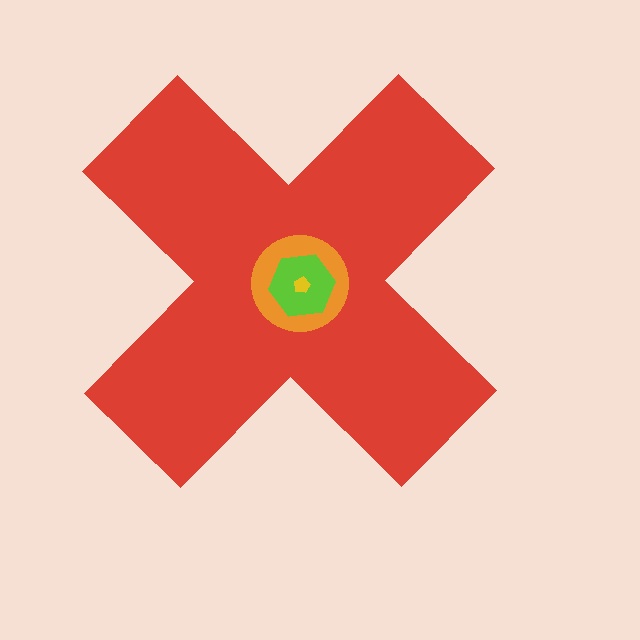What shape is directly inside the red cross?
The orange circle.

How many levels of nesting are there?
4.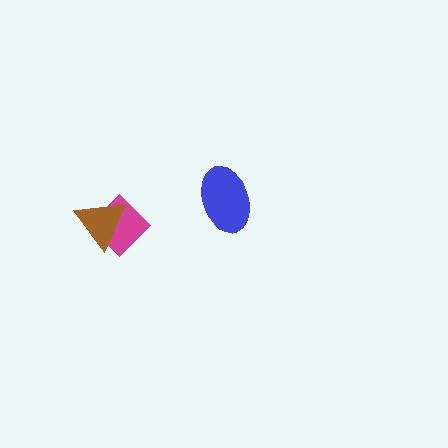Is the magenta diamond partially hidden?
Yes, it is partially covered by another shape.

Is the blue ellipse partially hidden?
No, no other shape covers it.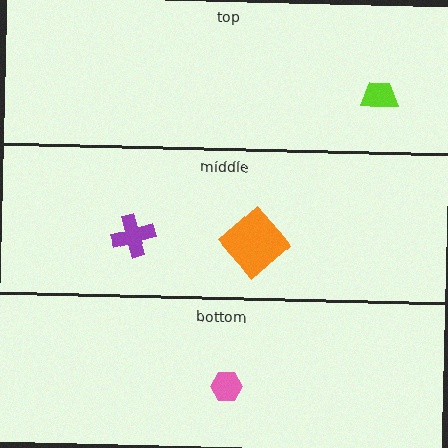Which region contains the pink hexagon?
The bottom region.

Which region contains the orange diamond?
The middle region.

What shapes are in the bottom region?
The pink hexagon.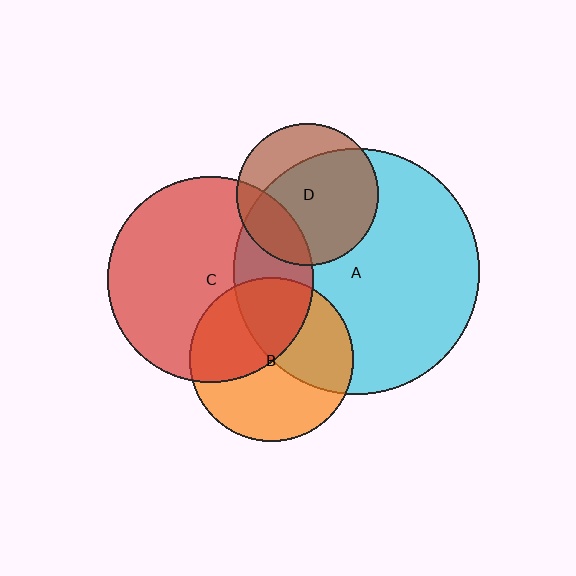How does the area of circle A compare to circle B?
Approximately 2.2 times.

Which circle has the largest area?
Circle A (cyan).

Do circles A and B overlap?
Yes.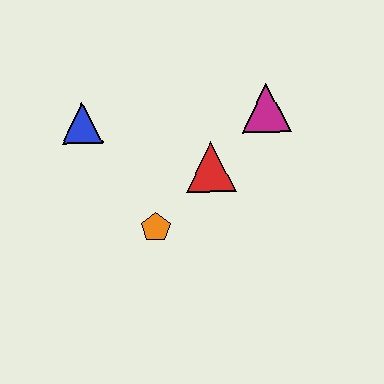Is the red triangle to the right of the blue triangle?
Yes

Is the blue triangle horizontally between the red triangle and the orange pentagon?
No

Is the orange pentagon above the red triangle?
No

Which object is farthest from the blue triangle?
The magenta triangle is farthest from the blue triangle.